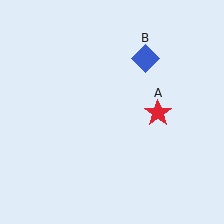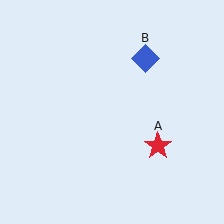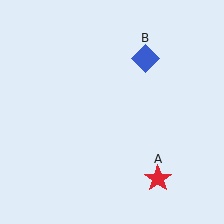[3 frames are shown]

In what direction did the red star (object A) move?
The red star (object A) moved down.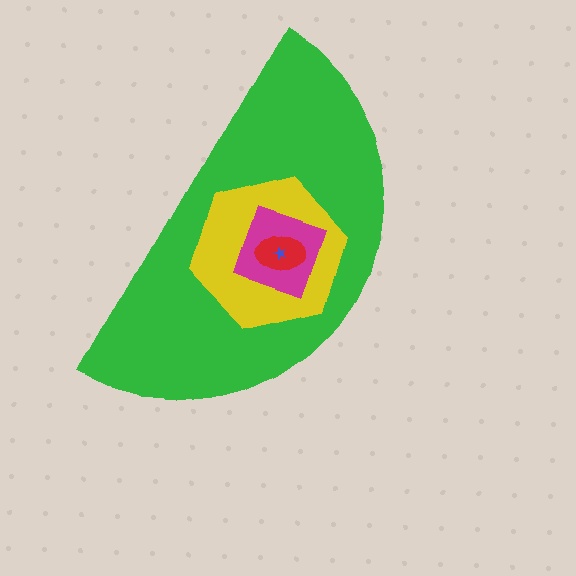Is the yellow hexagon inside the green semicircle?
Yes.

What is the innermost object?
The blue star.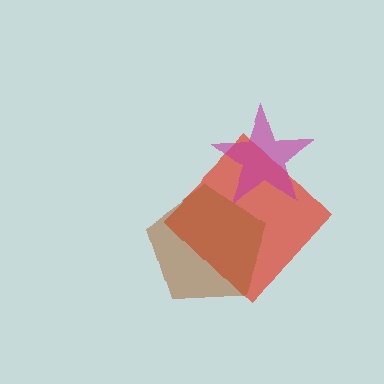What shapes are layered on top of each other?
The layered shapes are: a red diamond, a brown pentagon, a magenta star.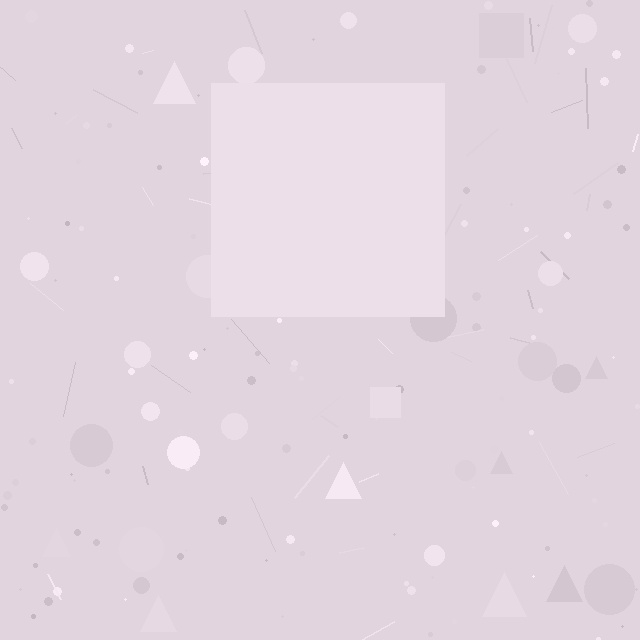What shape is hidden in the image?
A square is hidden in the image.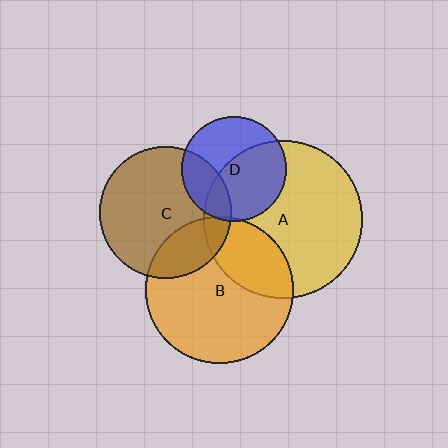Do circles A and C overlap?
Yes.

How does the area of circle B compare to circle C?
Approximately 1.3 times.